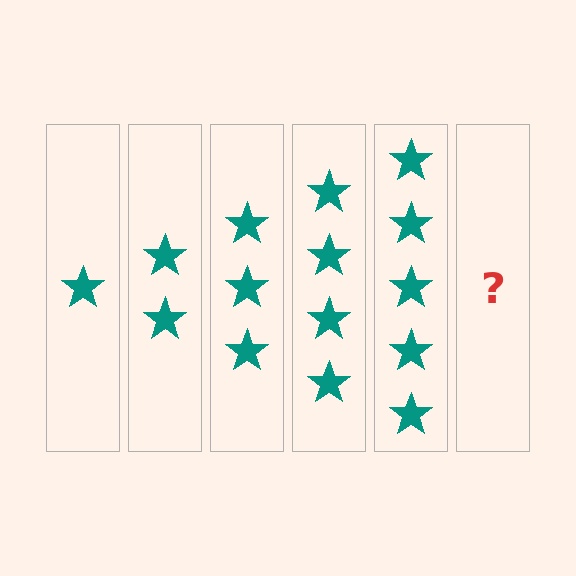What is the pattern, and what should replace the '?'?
The pattern is that each step adds one more star. The '?' should be 6 stars.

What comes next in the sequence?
The next element should be 6 stars.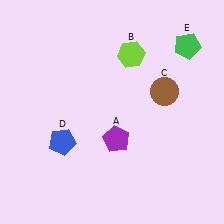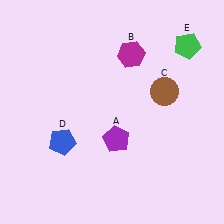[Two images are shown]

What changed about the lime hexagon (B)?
In Image 1, B is lime. In Image 2, it changed to magenta.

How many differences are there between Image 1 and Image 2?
There is 1 difference between the two images.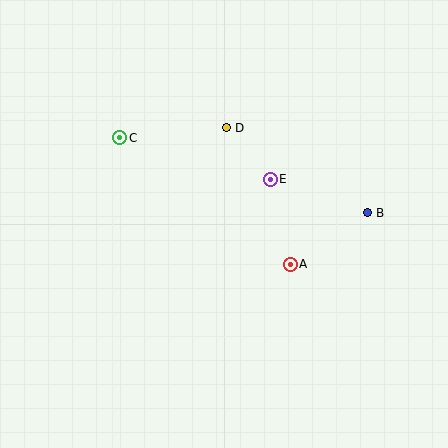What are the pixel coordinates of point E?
Point E is at (270, 179).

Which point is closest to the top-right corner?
Point B is closest to the top-right corner.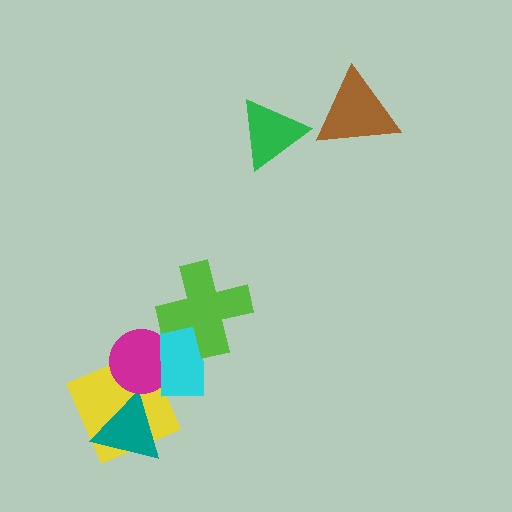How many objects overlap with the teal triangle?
1 object overlaps with the teal triangle.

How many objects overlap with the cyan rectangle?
2 objects overlap with the cyan rectangle.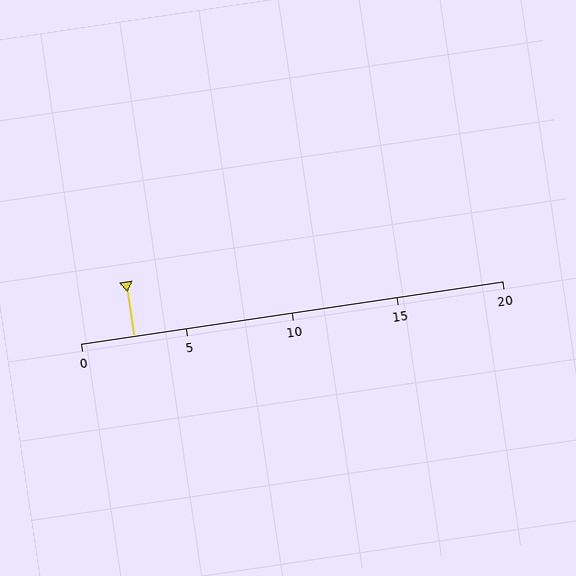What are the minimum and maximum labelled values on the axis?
The axis runs from 0 to 20.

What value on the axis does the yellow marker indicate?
The marker indicates approximately 2.5.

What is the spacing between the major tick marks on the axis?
The major ticks are spaced 5 apart.